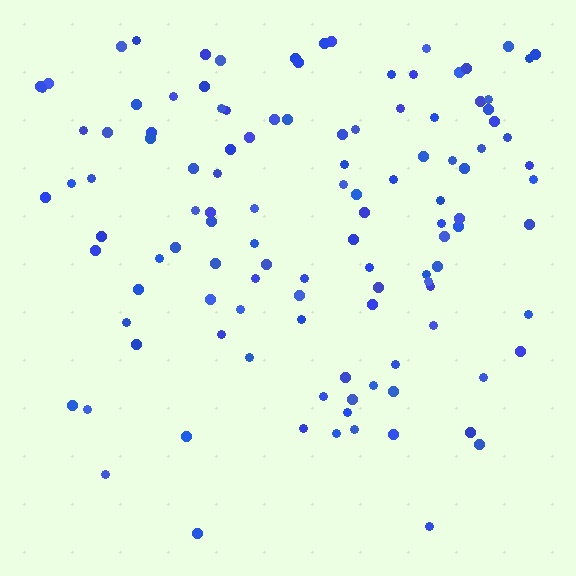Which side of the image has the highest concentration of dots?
The top.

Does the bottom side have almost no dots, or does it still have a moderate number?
Still a moderate number, just noticeably fewer than the top.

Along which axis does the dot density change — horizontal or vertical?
Vertical.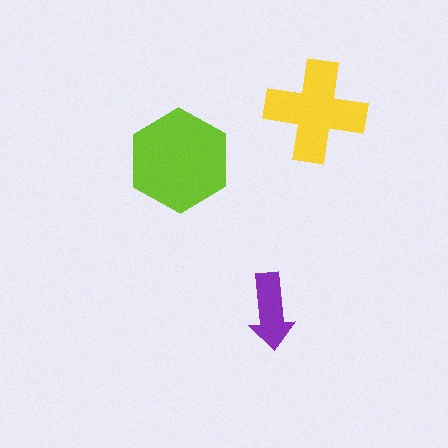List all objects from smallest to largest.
The purple arrow, the yellow cross, the lime hexagon.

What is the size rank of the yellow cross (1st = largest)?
2nd.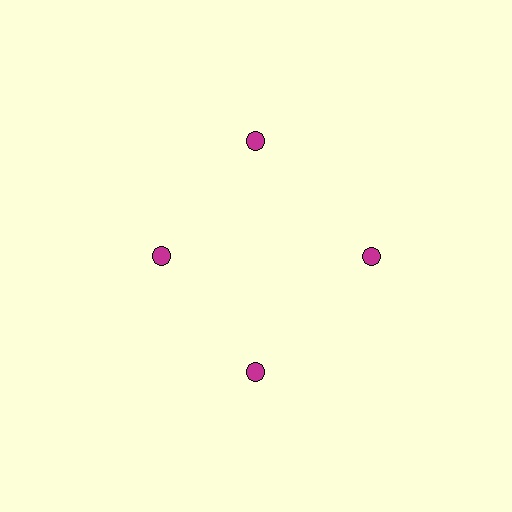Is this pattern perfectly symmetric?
No. The 4 magenta circles are arranged in a ring, but one element near the 9 o'clock position is pulled inward toward the center, breaking the 4-fold rotational symmetry.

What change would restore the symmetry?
The symmetry would be restored by moving it outward, back onto the ring so that all 4 circles sit at equal angles and equal distance from the center.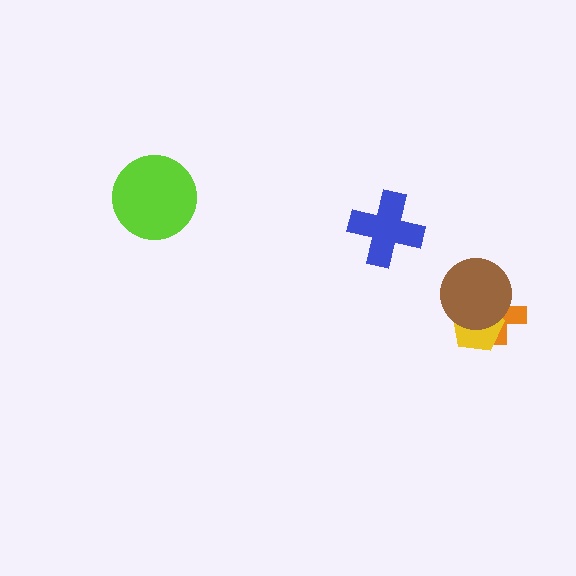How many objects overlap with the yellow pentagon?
2 objects overlap with the yellow pentagon.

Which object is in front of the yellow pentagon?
The brown circle is in front of the yellow pentagon.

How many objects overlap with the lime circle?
0 objects overlap with the lime circle.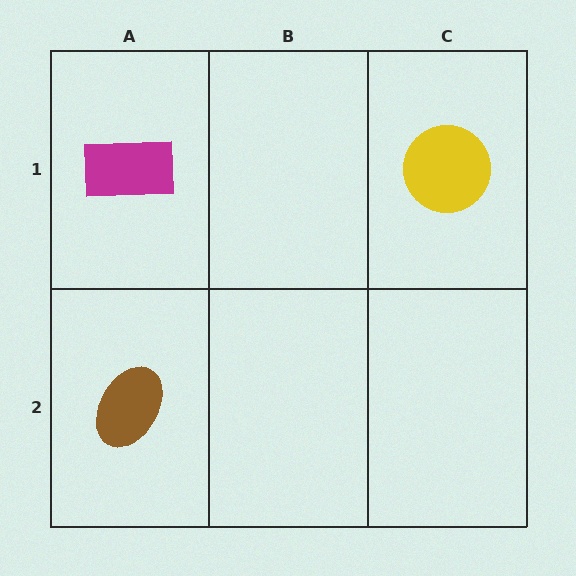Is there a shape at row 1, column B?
No, that cell is empty.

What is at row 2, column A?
A brown ellipse.